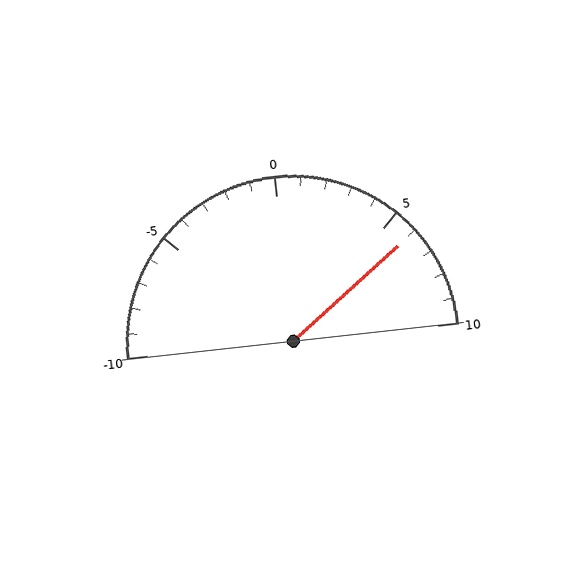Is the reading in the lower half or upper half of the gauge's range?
The reading is in the upper half of the range (-10 to 10).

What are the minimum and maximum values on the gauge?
The gauge ranges from -10 to 10.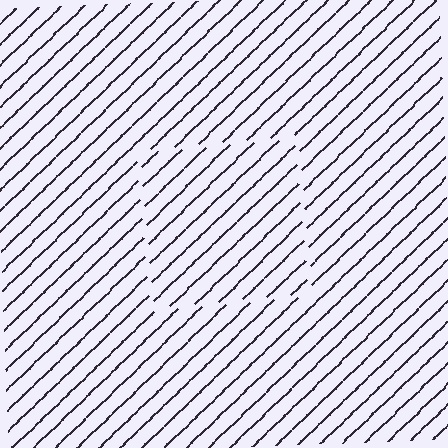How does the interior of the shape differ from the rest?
The interior of the shape contains the same grating, shifted by half a period — the contour is defined by the phase discontinuity where line-ends from the inner and outer gratings abut.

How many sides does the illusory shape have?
4 sides — the line-ends trace a square.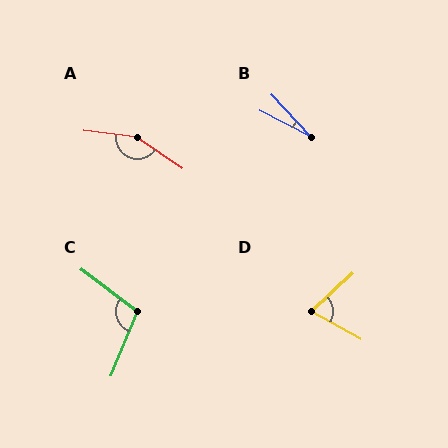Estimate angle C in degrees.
Approximately 104 degrees.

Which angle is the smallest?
B, at approximately 20 degrees.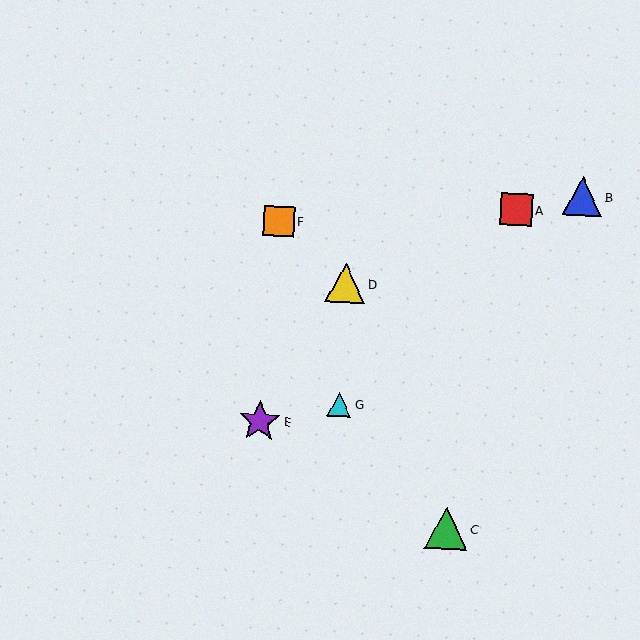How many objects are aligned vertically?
2 objects (D, G) are aligned vertically.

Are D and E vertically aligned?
No, D is at x≈345 and E is at x≈260.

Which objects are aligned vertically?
Objects D, G are aligned vertically.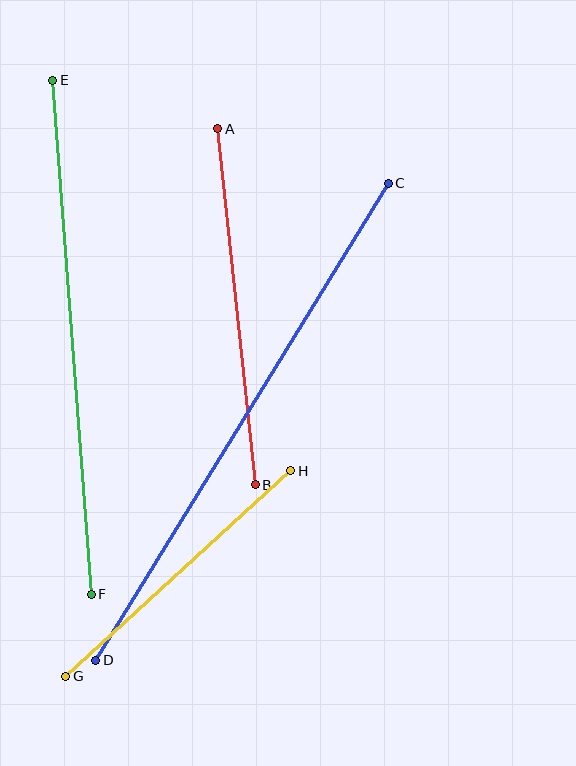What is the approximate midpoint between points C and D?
The midpoint is at approximately (242, 422) pixels.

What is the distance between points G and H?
The distance is approximately 305 pixels.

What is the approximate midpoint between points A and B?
The midpoint is at approximately (236, 307) pixels.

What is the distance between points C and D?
The distance is approximately 559 pixels.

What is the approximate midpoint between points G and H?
The midpoint is at approximately (178, 574) pixels.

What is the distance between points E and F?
The distance is approximately 516 pixels.